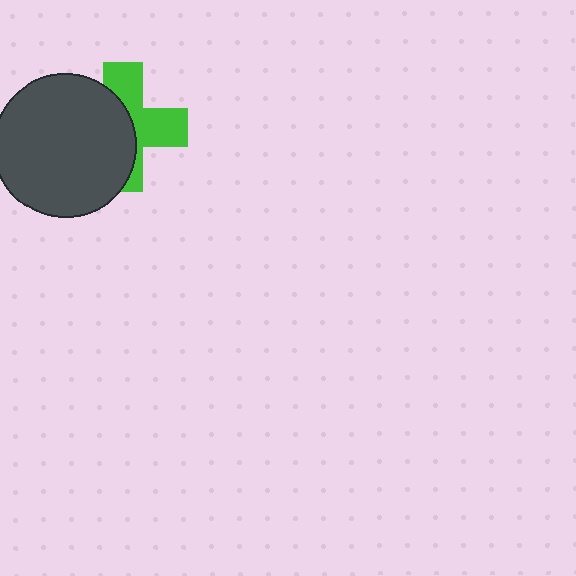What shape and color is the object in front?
The object in front is a dark gray circle.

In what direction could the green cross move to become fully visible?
The green cross could move right. That would shift it out from behind the dark gray circle entirely.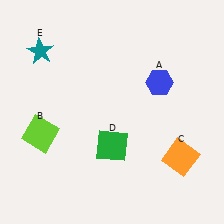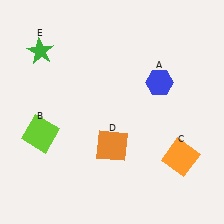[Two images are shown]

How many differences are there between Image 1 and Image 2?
There are 2 differences between the two images.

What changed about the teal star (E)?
In Image 1, E is teal. In Image 2, it changed to green.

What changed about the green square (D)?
In Image 1, D is green. In Image 2, it changed to orange.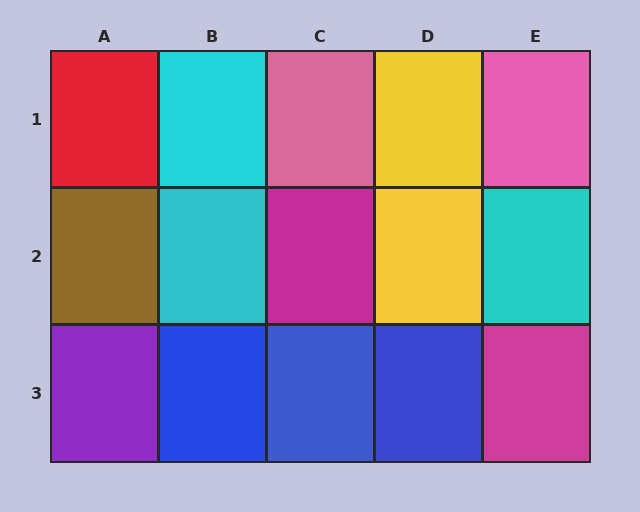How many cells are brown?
1 cell is brown.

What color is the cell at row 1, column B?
Cyan.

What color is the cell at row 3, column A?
Purple.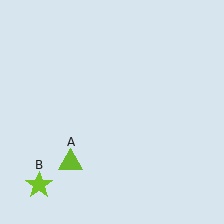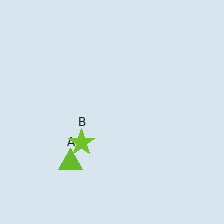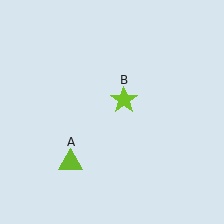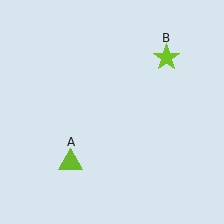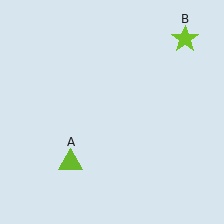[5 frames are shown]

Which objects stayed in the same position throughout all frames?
Lime triangle (object A) remained stationary.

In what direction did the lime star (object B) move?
The lime star (object B) moved up and to the right.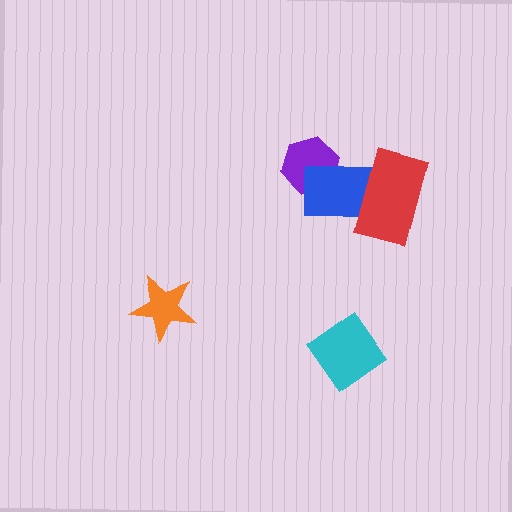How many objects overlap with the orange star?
0 objects overlap with the orange star.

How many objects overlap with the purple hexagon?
1 object overlaps with the purple hexagon.